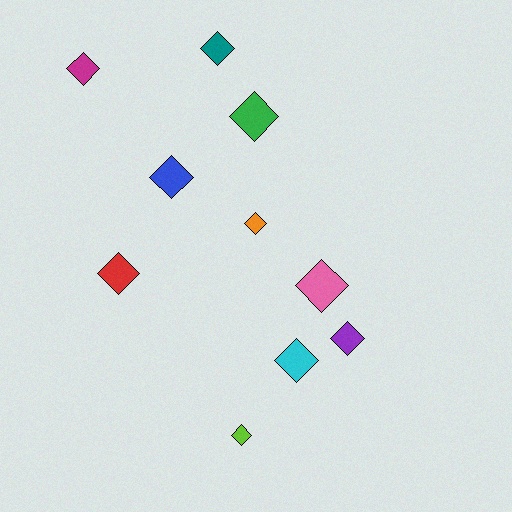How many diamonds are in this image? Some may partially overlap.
There are 10 diamonds.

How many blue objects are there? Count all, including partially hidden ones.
There is 1 blue object.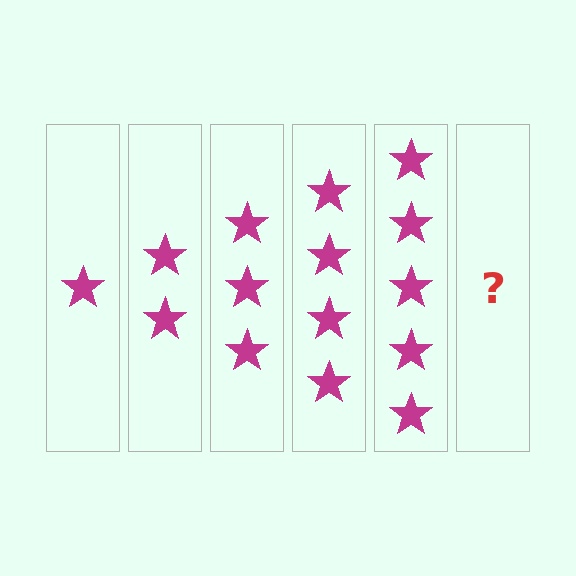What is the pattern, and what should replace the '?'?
The pattern is that each step adds one more star. The '?' should be 6 stars.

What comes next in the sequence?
The next element should be 6 stars.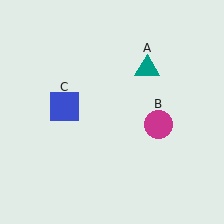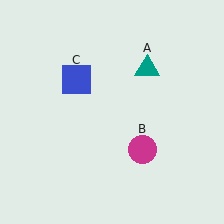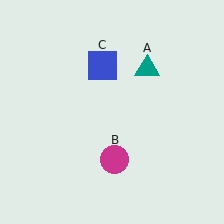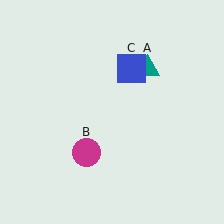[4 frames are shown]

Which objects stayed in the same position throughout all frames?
Teal triangle (object A) remained stationary.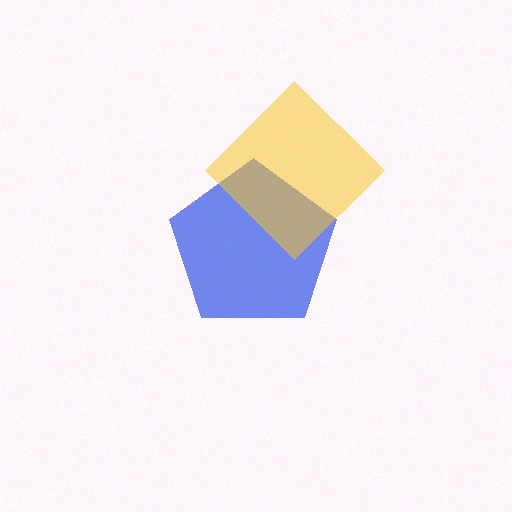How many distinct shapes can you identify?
There are 2 distinct shapes: a blue pentagon, a yellow diamond.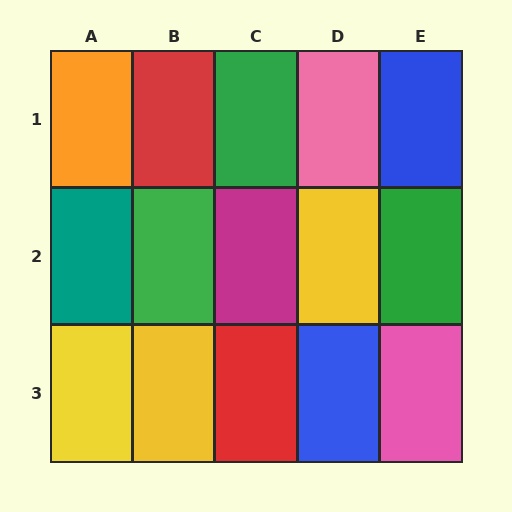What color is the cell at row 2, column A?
Teal.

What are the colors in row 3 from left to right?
Yellow, yellow, red, blue, pink.